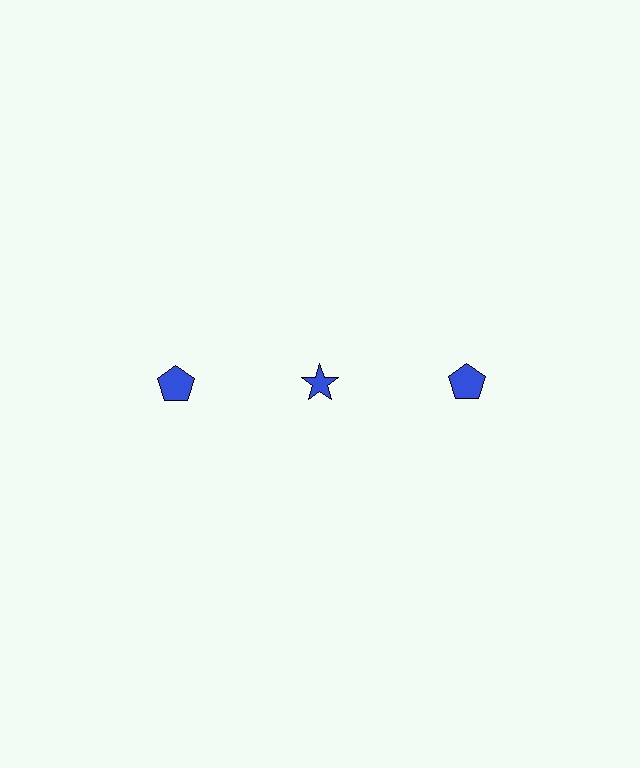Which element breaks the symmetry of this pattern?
The blue star in the top row, second from left column breaks the symmetry. All other shapes are blue pentagons.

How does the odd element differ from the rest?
It has a different shape: star instead of pentagon.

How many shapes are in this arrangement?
There are 3 shapes arranged in a grid pattern.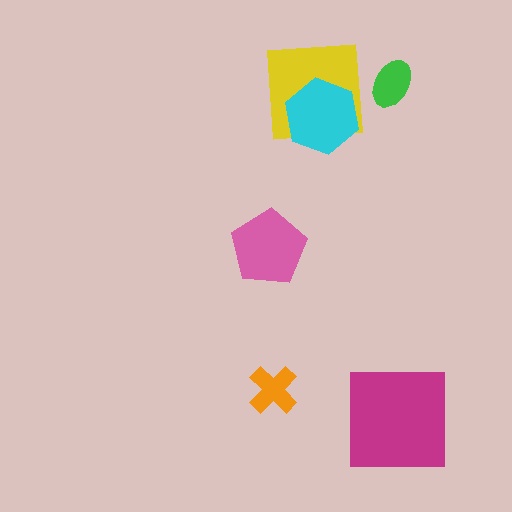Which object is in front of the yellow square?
The cyan hexagon is in front of the yellow square.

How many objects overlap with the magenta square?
0 objects overlap with the magenta square.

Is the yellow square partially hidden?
Yes, it is partially covered by another shape.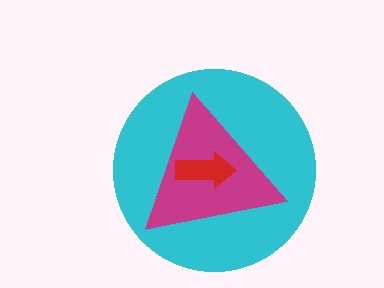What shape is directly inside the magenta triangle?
The red arrow.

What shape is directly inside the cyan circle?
The magenta triangle.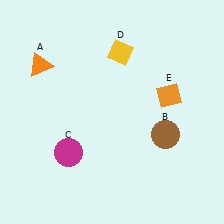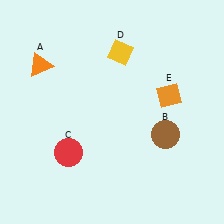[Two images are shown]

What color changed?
The circle (C) changed from magenta in Image 1 to red in Image 2.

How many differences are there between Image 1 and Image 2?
There is 1 difference between the two images.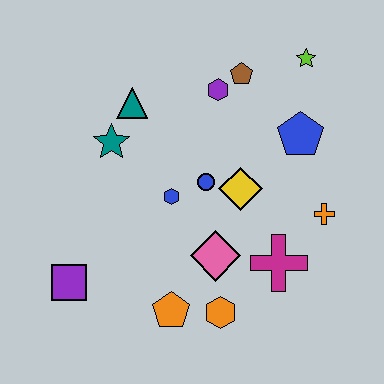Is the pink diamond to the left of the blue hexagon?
No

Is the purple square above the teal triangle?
No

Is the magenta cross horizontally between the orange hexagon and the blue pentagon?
Yes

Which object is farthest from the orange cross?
The purple square is farthest from the orange cross.